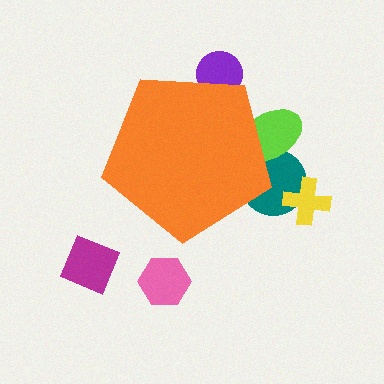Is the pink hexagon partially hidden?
No, the pink hexagon is fully visible.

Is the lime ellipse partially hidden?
Yes, the lime ellipse is partially hidden behind the orange pentagon.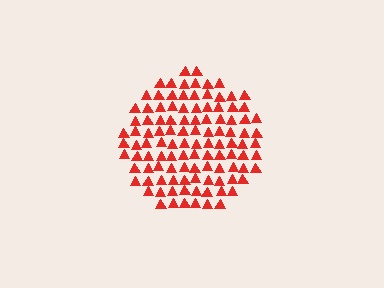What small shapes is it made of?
It is made of small triangles.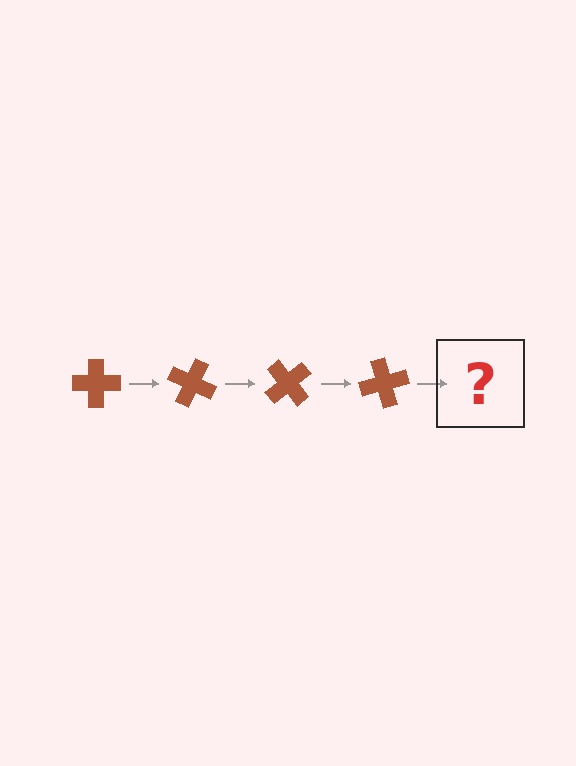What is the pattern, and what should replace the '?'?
The pattern is that the cross rotates 25 degrees each step. The '?' should be a brown cross rotated 100 degrees.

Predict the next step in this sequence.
The next step is a brown cross rotated 100 degrees.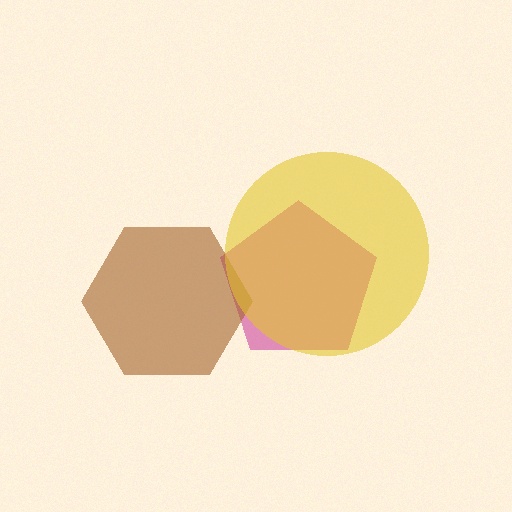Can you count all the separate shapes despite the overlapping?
Yes, there are 3 separate shapes.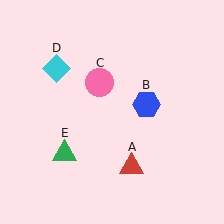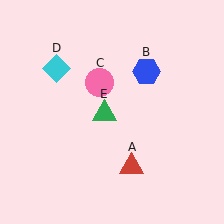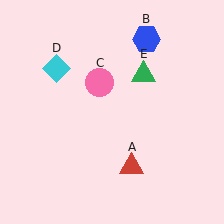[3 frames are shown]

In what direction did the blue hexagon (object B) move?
The blue hexagon (object B) moved up.